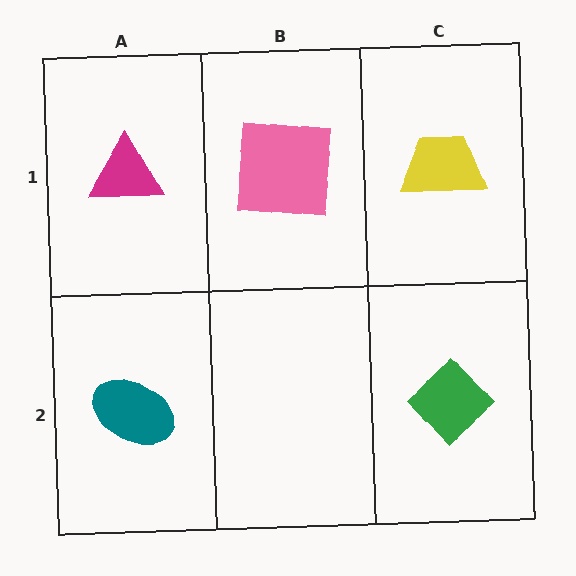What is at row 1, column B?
A pink square.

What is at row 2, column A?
A teal ellipse.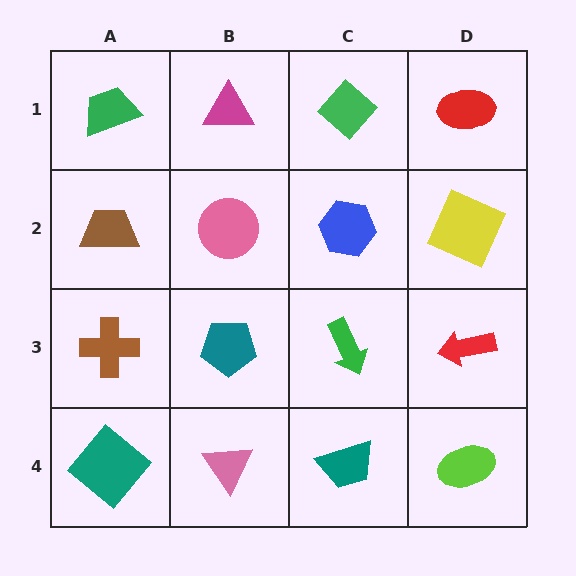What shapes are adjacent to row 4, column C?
A green arrow (row 3, column C), a pink triangle (row 4, column B), a lime ellipse (row 4, column D).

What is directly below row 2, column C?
A green arrow.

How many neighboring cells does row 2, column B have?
4.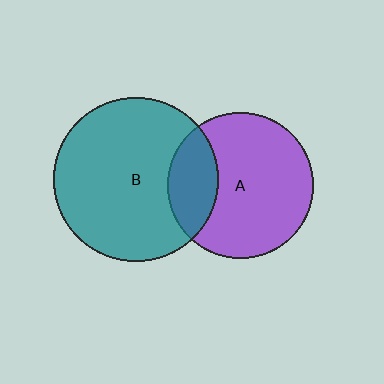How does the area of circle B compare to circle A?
Approximately 1.3 times.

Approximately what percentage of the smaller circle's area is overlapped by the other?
Approximately 25%.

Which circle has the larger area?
Circle B (teal).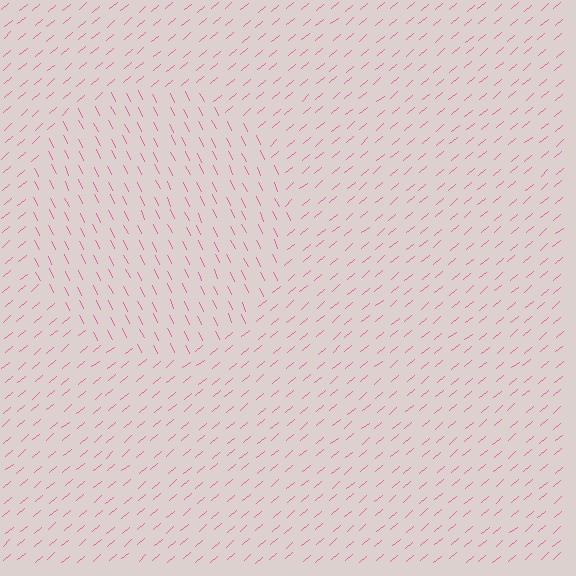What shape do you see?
I see a circle.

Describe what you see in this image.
The image is filled with small pink line segments. A circle region in the image has lines oriented differently from the surrounding lines, creating a visible texture boundary.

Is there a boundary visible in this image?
Yes, there is a texture boundary formed by a change in line orientation.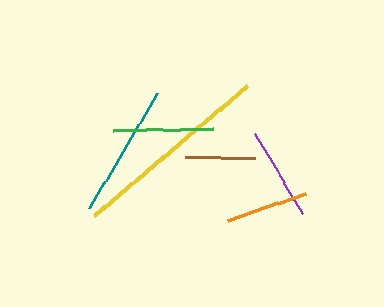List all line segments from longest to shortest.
From longest to shortest: yellow, teal, green, purple, orange, brown.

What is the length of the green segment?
The green segment is approximately 100 pixels long.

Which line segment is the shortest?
The brown line is the shortest at approximately 71 pixels.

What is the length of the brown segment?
The brown segment is approximately 71 pixels long.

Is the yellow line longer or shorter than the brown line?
The yellow line is longer than the brown line.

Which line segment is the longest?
The yellow line is the longest at approximately 202 pixels.